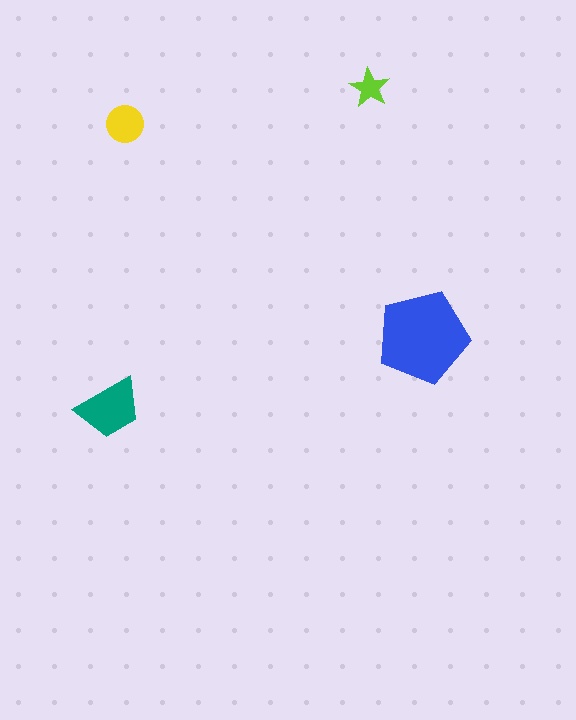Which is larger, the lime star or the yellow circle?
The yellow circle.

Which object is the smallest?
The lime star.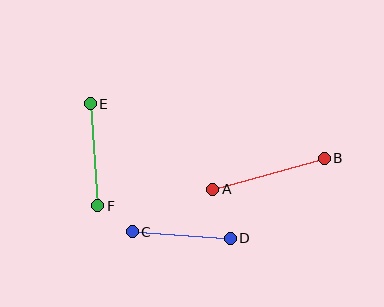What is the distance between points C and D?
The distance is approximately 98 pixels.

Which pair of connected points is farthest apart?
Points A and B are farthest apart.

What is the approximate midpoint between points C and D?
The midpoint is at approximately (181, 235) pixels.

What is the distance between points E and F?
The distance is approximately 102 pixels.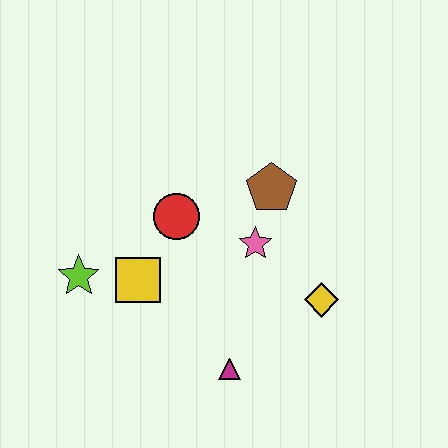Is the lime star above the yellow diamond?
Yes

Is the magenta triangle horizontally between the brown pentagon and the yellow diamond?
No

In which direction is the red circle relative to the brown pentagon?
The red circle is to the left of the brown pentagon.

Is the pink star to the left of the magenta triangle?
No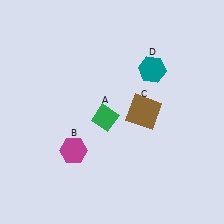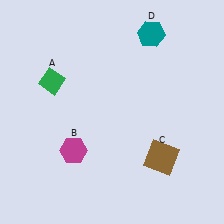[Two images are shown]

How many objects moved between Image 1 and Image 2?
3 objects moved between the two images.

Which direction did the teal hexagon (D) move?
The teal hexagon (D) moved up.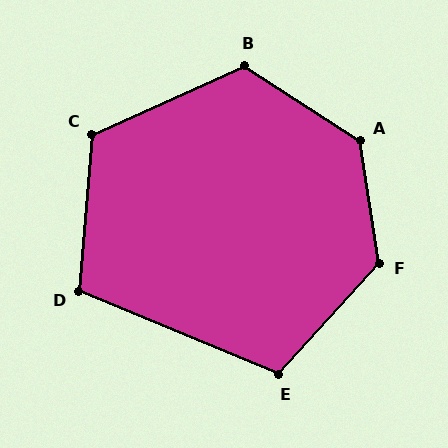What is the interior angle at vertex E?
Approximately 110 degrees (obtuse).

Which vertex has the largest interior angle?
A, at approximately 132 degrees.